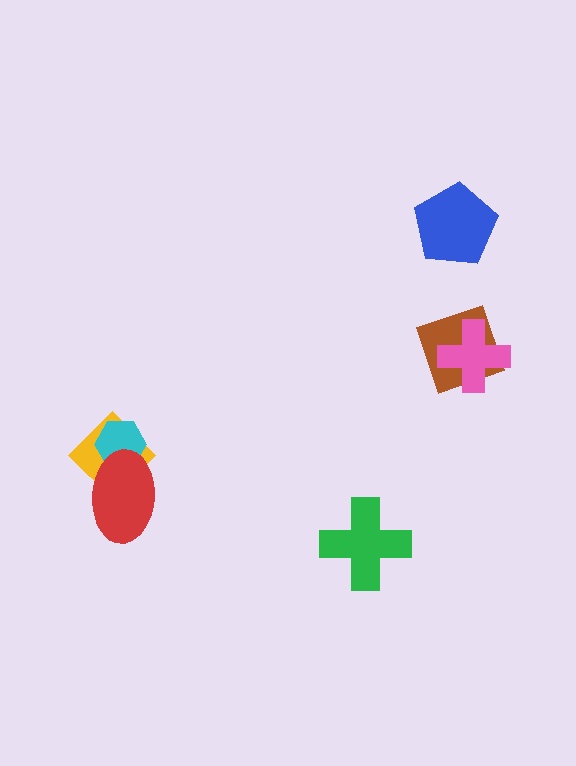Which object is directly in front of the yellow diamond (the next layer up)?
The cyan hexagon is directly in front of the yellow diamond.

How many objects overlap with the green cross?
0 objects overlap with the green cross.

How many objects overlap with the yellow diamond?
2 objects overlap with the yellow diamond.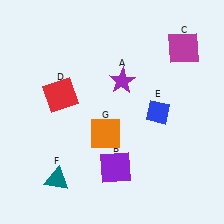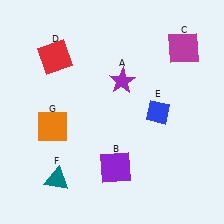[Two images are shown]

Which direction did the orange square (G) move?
The orange square (G) moved left.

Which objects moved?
The objects that moved are: the red square (D), the orange square (G).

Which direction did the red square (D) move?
The red square (D) moved up.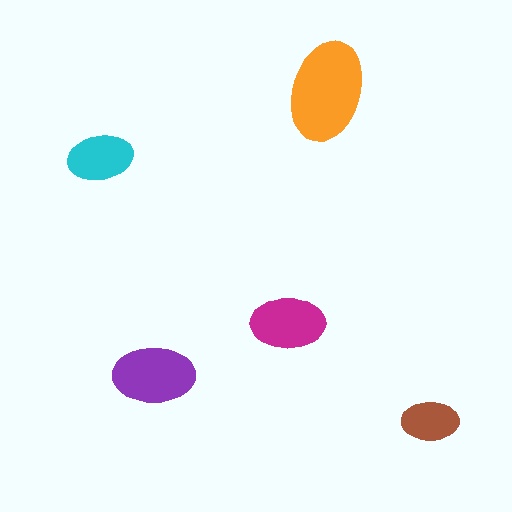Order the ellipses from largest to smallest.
the orange one, the purple one, the magenta one, the cyan one, the brown one.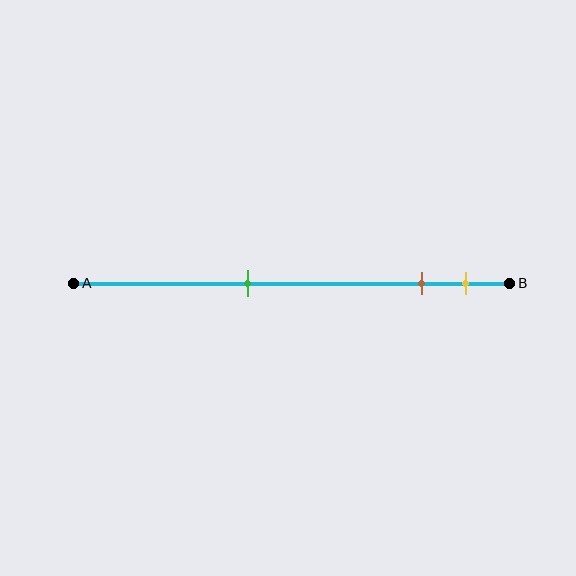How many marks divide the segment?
There are 3 marks dividing the segment.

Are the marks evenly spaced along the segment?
No, the marks are not evenly spaced.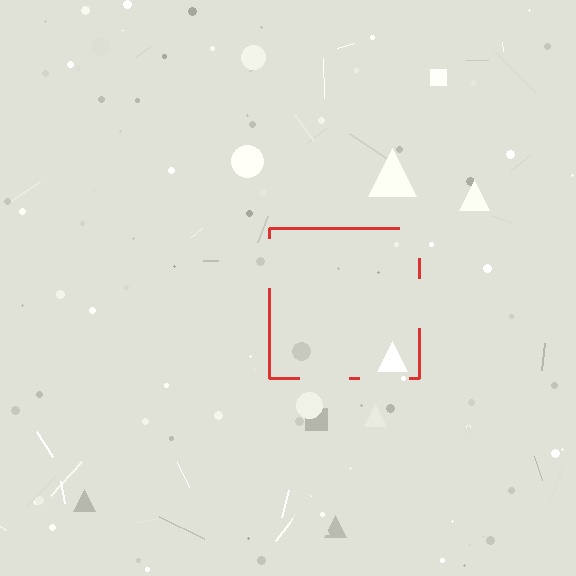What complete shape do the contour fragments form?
The contour fragments form a square.